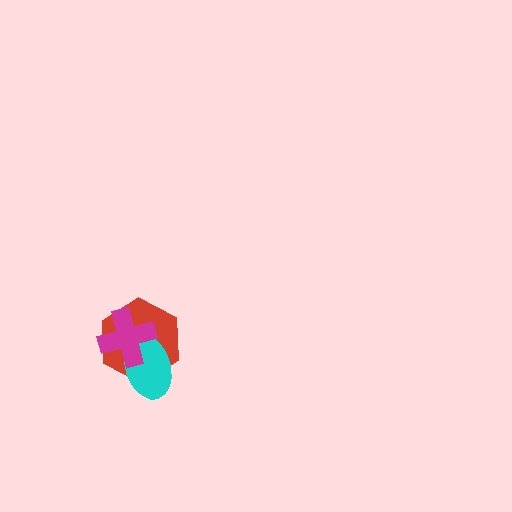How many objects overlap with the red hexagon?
2 objects overlap with the red hexagon.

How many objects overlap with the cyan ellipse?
2 objects overlap with the cyan ellipse.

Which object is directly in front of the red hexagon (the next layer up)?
The cyan ellipse is directly in front of the red hexagon.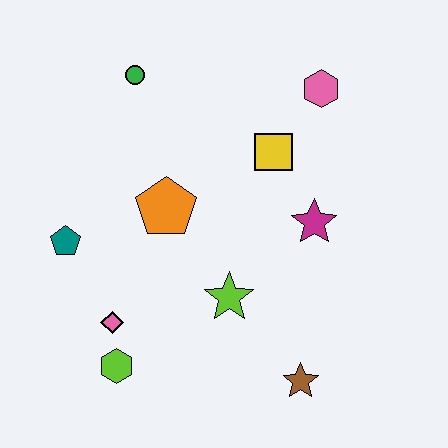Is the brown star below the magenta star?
Yes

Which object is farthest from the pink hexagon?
The lime hexagon is farthest from the pink hexagon.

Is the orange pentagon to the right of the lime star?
No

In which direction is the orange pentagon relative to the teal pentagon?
The orange pentagon is to the right of the teal pentagon.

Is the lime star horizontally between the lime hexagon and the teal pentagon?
No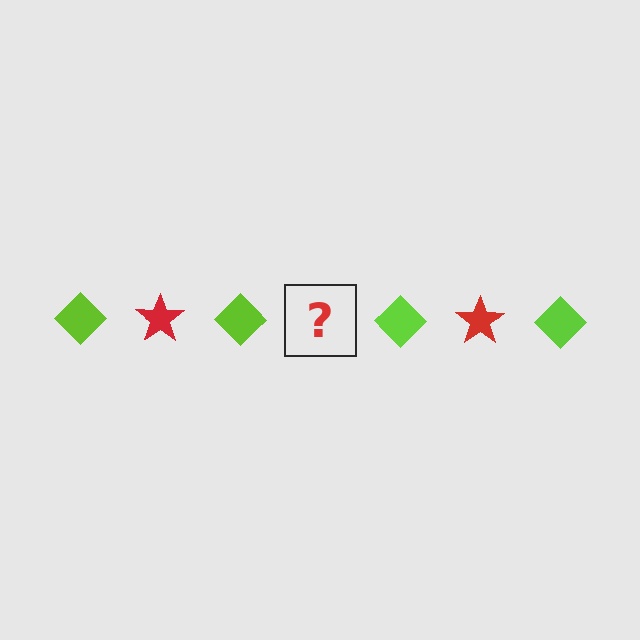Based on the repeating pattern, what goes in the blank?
The blank should be a red star.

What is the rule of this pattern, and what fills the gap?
The rule is that the pattern alternates between lime diamond and red star. The gap should be filled with a red star.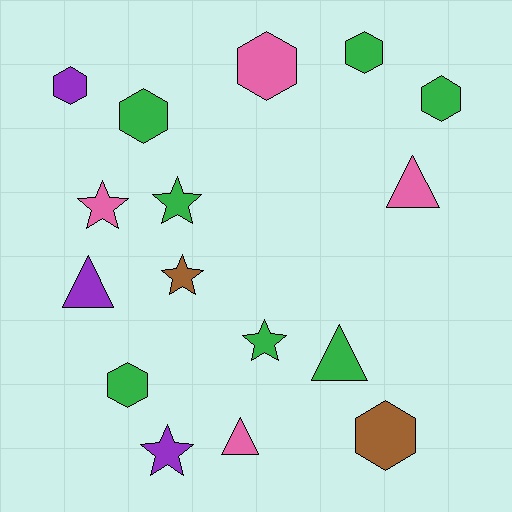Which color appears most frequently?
Green, with 7 objects.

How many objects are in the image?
There are 16 objects.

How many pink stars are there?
There is 1 pink star.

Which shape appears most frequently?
Hexagon, with 7 objects.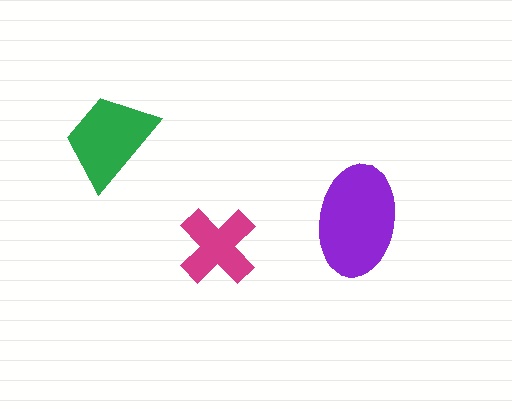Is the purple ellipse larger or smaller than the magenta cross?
Larger.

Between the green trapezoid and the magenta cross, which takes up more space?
The green trapezoid.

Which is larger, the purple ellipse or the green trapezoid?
The purple ellipse.